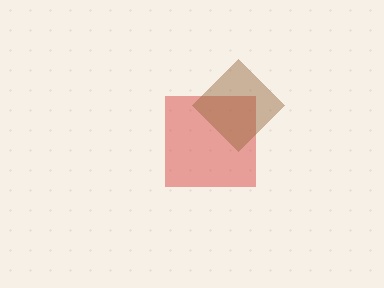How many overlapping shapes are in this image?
There are 2 overlapping shapes in the image.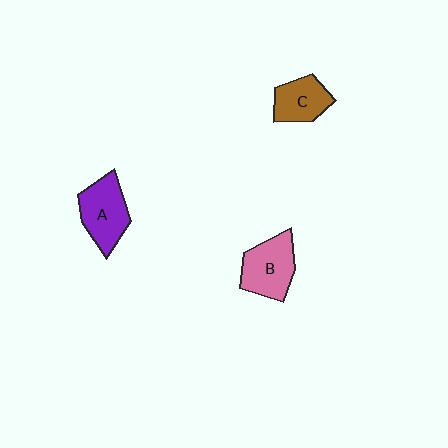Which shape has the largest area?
Shape A (purple).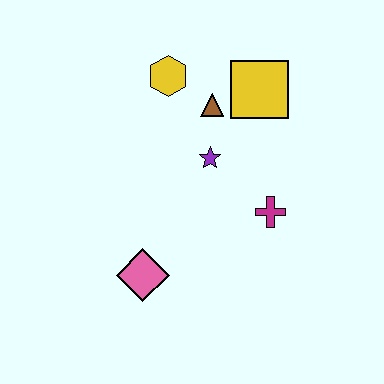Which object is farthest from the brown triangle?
The pink diamond is farthest from the brown triangle.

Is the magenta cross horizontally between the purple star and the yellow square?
No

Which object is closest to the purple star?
The brown triangle is closest to the purple star.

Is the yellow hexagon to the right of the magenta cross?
No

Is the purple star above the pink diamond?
Yes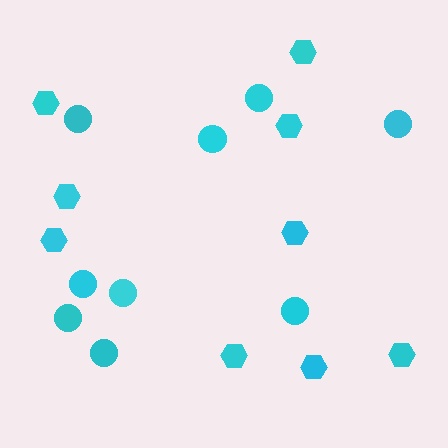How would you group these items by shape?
There are 2 groups: one group of hexagons (9) and one group of circles (9).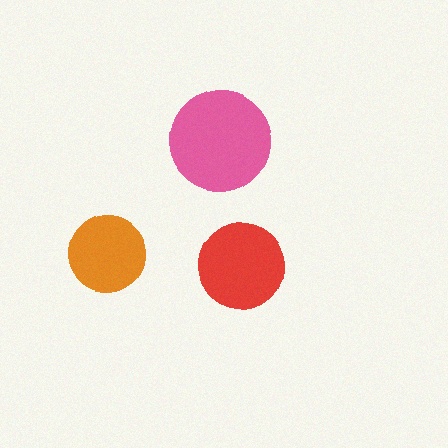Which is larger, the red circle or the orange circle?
The red one.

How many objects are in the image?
There are 3 objects in the image.